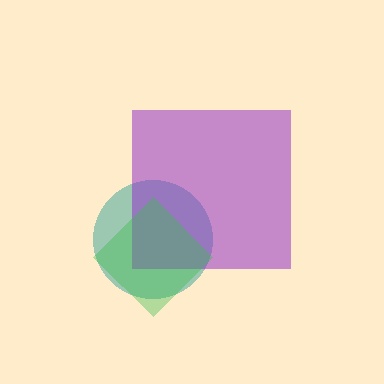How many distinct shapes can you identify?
There are 3 distinct shapes: a teal circle, a purple square, a green diamond.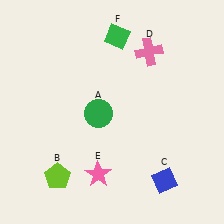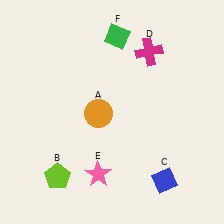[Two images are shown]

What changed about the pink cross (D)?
In Image 1, D is pink. In Image 2, it changed to magenta.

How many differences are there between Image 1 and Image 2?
There are 2 differences between the two images.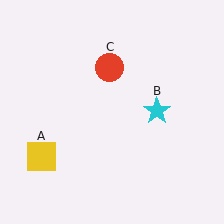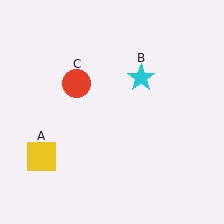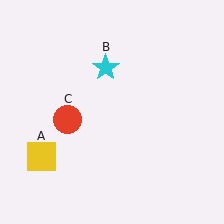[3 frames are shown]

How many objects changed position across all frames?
2 objects changed position: cyan star (object B), red circle (object C).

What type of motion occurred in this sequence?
The cyan star (object B), red circle (object C) rotated counterclockwise around the center of the scene.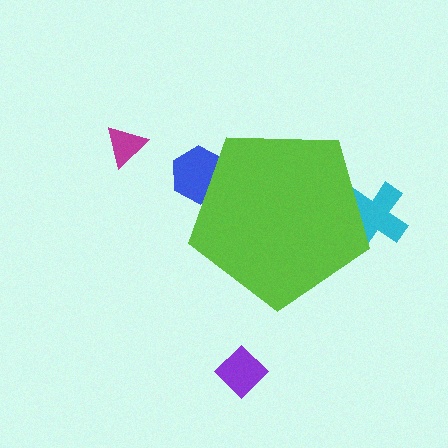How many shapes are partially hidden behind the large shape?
2 shapes are partially hidden.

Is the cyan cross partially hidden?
Yes, the cyan cross is partially hidden behind the lime pentagon.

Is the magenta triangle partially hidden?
No, the magenta triangle is fully visible.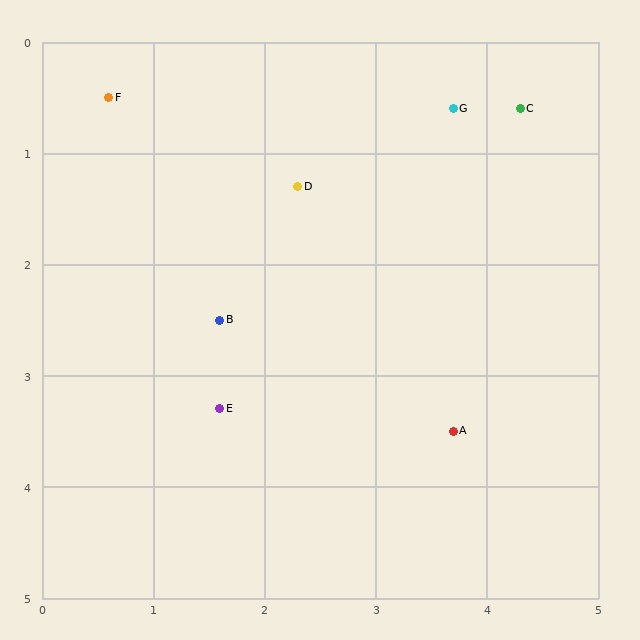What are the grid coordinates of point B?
Point B is at approximately (1.6, 2.5).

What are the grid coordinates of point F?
Point F is at approximately (0.6, 0.5).